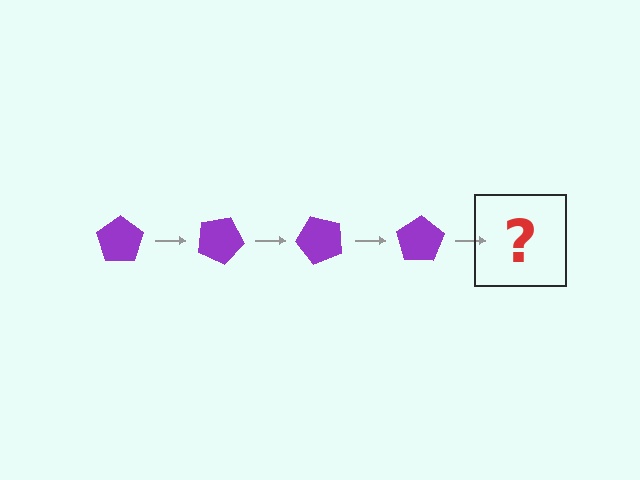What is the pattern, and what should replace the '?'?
The pattern is that the pentagon rotates 25 degrees each step. The '?' should be a purple pentagon rotated 100 degrees.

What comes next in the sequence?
The next element should be a purple pentagon rotated 100 degrees.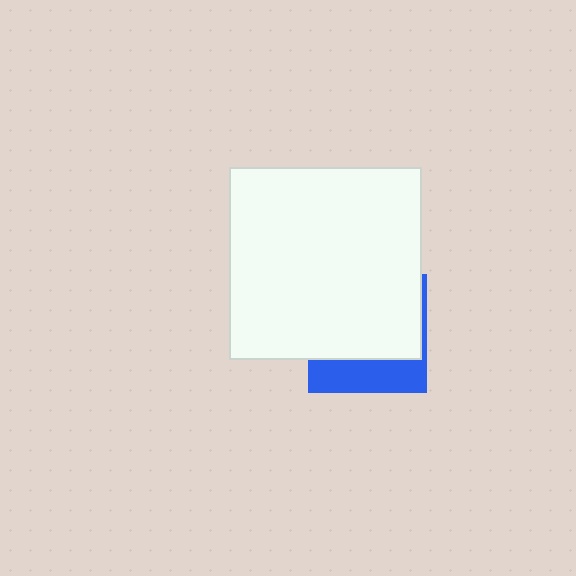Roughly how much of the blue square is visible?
A small part of it is visible (roughly 32%).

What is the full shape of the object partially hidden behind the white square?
The partially hidden object is a blue square.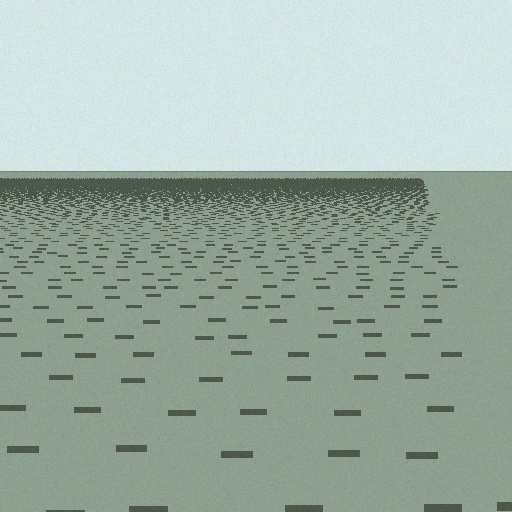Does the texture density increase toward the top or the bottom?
Density increases toward the top.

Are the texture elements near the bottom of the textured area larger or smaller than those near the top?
Larger. Near the bottom, elements are closer to the viewer and appear at a bigger on-screen size.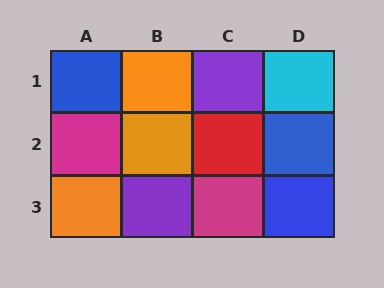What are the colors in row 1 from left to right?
Blue, orange, purple, cyan.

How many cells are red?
1 cell is red.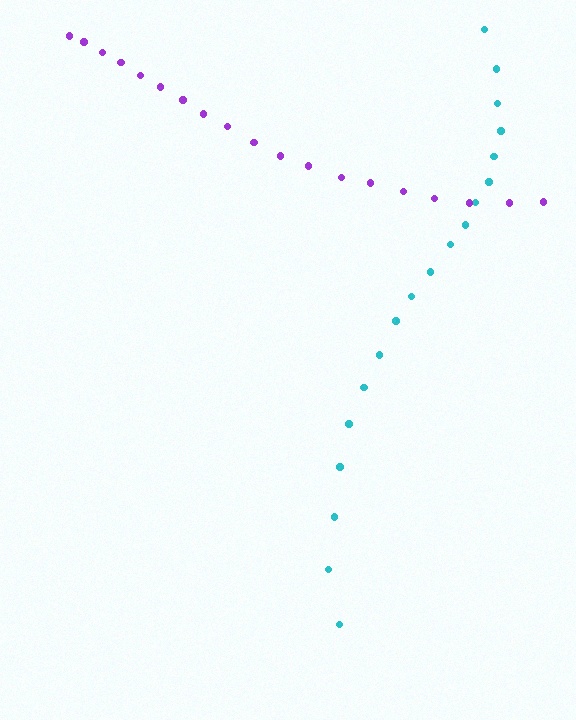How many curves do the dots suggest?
There are 2 distinct paths.